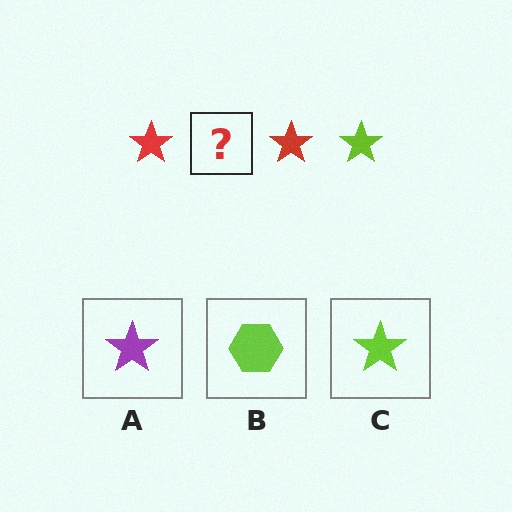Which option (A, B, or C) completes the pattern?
C.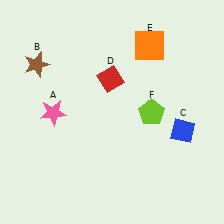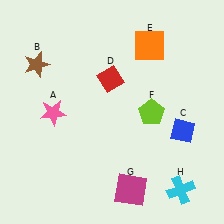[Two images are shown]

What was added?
A magenta square (G), a cyan cross (H) were added in Image 2.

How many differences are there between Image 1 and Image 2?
There are 2 differences between the two images.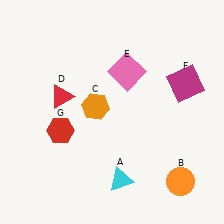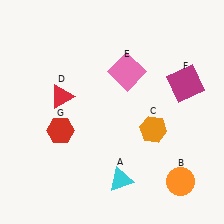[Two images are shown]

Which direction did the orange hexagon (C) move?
The orange hexagon (C) moved right.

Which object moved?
The orange hexagon (C) moved right.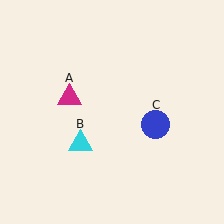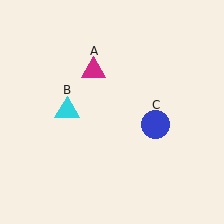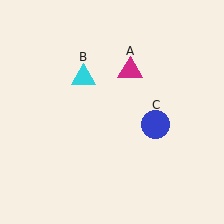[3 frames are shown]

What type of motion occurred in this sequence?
The magenta triangle (object A), cyan triangle (object B) rotated clockwise around the center of the scene.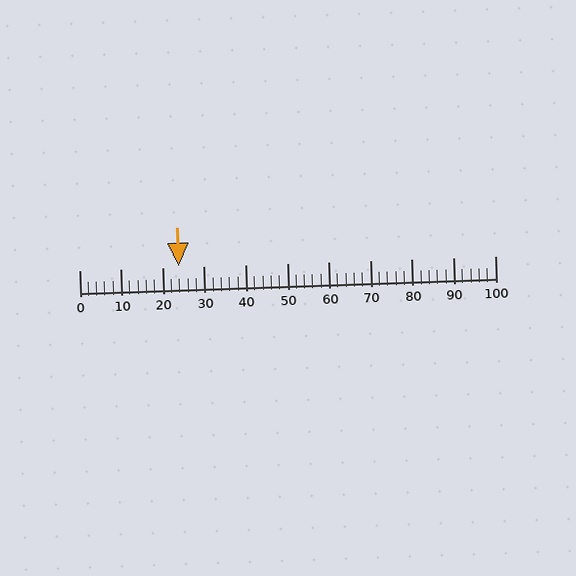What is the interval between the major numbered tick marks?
The major tick marks are spaced 10 units apart.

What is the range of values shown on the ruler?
The ruler shows values from 0 to 100.